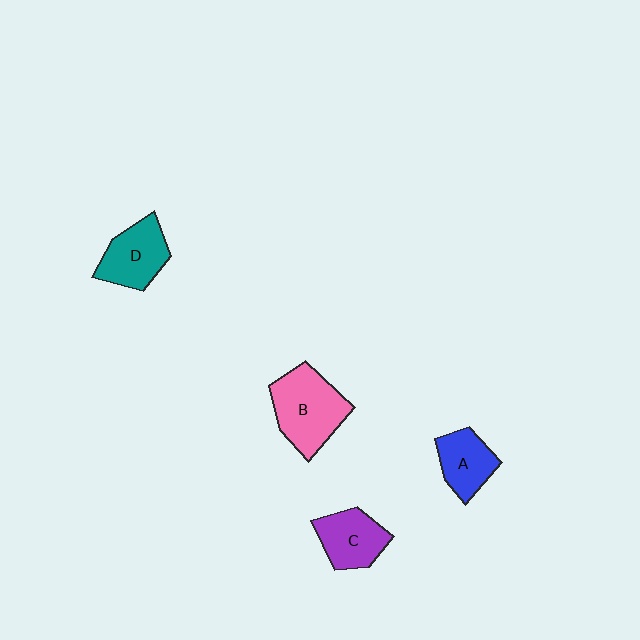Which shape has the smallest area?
Shape A (blue).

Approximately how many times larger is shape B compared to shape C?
Approximately 1.4 times.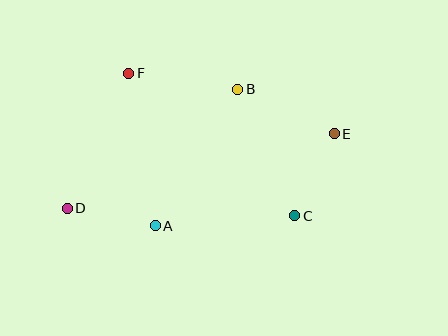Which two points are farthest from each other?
Points D and E are farthest from each other.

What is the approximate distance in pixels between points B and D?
The distance between B and D is approximately 208 pixels.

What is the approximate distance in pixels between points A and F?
The distance between A and F is approximately 155 pixels.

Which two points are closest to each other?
Points A and D are closest to each other.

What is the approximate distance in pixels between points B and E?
The distance between B and E is approximately 106 pixels.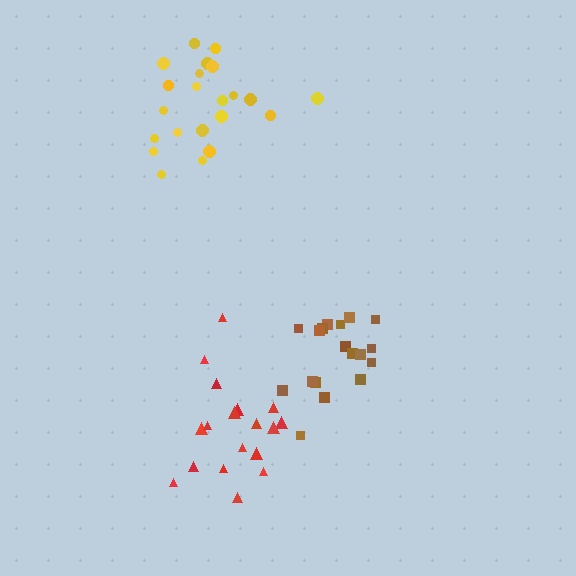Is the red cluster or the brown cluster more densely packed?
Brown.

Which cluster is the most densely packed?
Brown.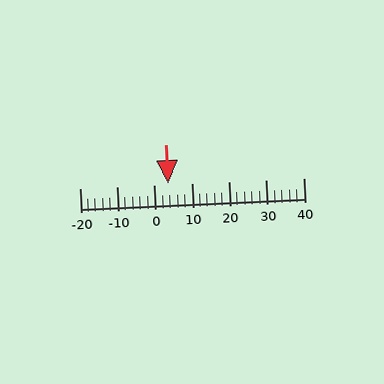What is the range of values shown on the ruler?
The ruler shows values from -20 to 40.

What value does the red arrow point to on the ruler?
The red arrow points to approximately 4.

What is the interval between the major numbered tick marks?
The major tick marks are spaced 10 units apart.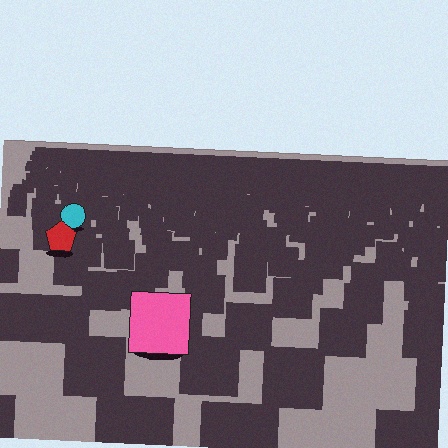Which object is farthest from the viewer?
The cyan circle is farthest from the viewer. It appears smaller and the ground texture around it is denser.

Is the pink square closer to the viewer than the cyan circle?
Yes. The pink square is closer — you can tell from the texture gradient: the ground texture is coarser near it.